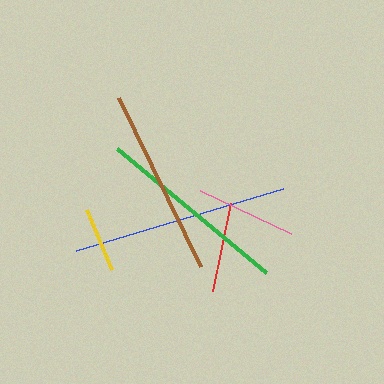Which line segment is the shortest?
The yellow line is the shortest at approximately 65 pixels.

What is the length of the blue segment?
The blue segment is approximately 217 pixels long.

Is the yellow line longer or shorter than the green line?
The green line is longer than the yellow line.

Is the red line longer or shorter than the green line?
The green line is longer than the red line.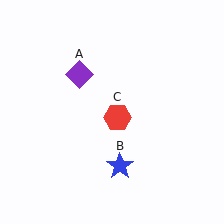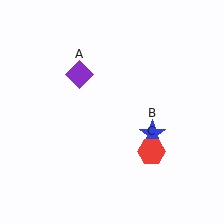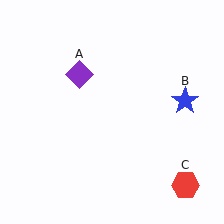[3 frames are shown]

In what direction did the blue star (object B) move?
The blue star (object B) moved up and to the right.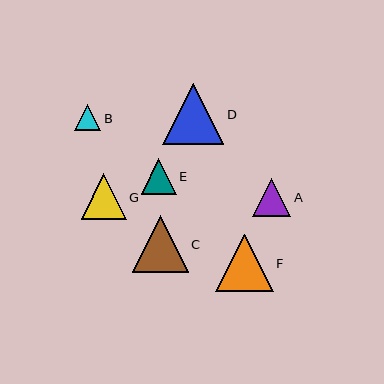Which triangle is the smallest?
Triangle B is the smallest with a size of approximately 26 pixels.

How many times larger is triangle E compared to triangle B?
Triangle E is approximately 1.3 times the size of triangle B.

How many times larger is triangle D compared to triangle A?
Triangle D is approximately 1.6 times the size of triangle A.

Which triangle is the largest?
Triangle D is the largest with a size of approximately 61 pixels.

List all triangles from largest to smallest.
From largest to smallest: D, F, C, G, A, E, B.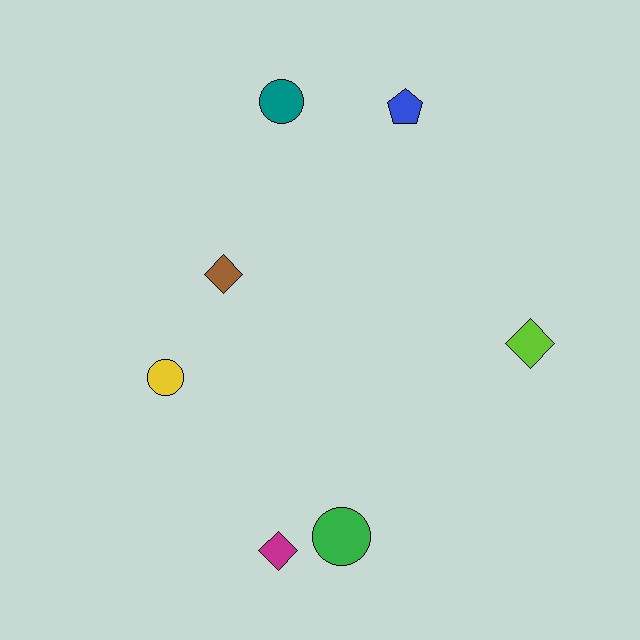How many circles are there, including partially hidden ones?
There are 3 circles.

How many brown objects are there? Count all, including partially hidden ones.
There is 1 brown object.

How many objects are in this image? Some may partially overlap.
There are 7 objects.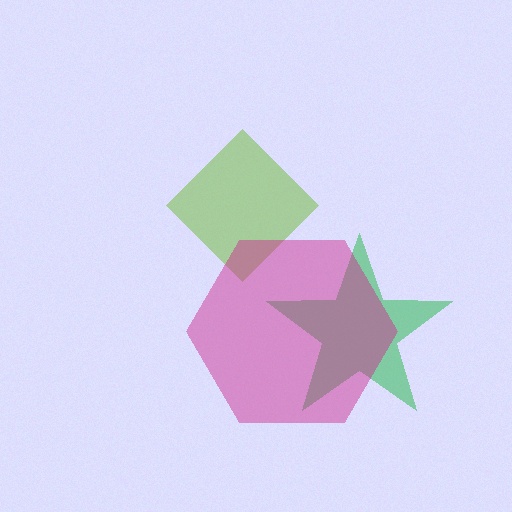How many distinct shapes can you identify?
There are 3 distinct shapes: a green star, a lime diamond, a magenta hexagon.